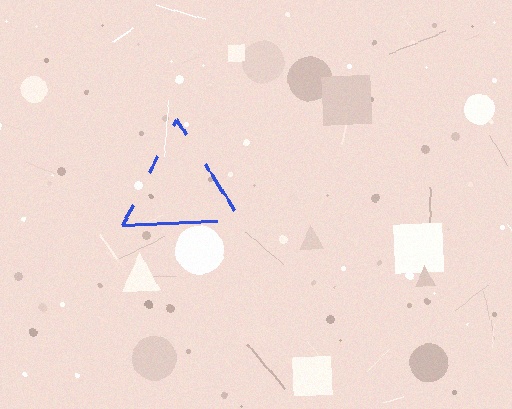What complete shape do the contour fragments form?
The contour fragments form a triangle.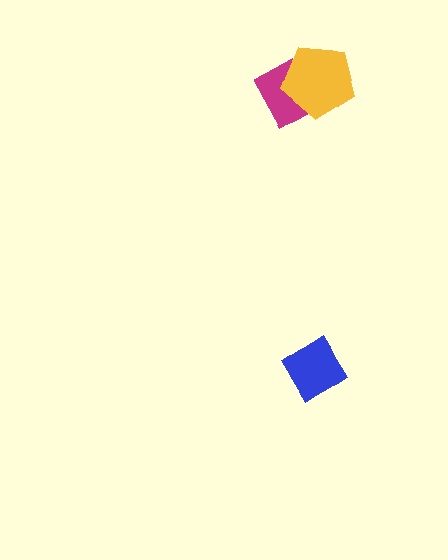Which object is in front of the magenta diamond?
The yellow pentagon is in front of the magenta diamond.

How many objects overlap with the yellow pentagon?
1 object overlaps with the yellow pentagon.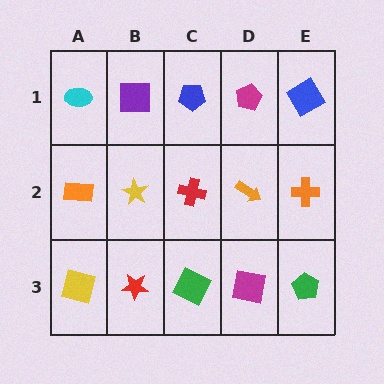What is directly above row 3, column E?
An orange cross.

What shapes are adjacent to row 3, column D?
An orange arrow (row 2, column D), a green square (row 3, column C), a green pentagon (row 3, column E).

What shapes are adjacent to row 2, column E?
A blue diamond (row 1, column E), a green pentagon (row 3, column E), an orange arrow (row 2, column D).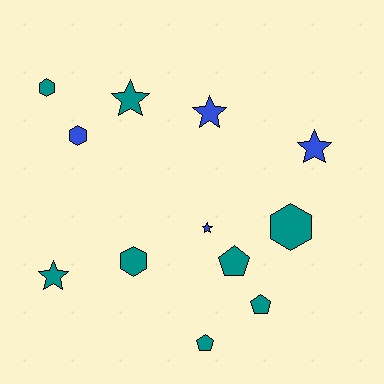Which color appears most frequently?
Teal, with 8 objects.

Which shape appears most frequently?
Star, with 5 objects.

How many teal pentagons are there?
There are 3 teal pentagons.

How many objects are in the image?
There are 12 objects.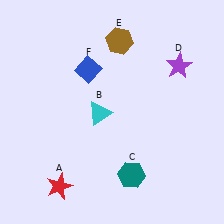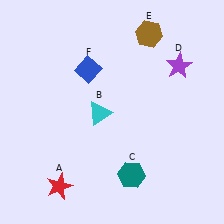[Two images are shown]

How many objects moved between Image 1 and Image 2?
1 object moved between the two images.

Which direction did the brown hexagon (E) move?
The brown hexagon (E) moved right.